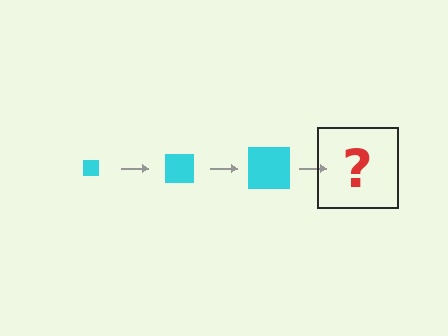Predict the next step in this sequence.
The next step is a cyan square, larger than the previous one.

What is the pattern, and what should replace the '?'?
The pattern is that the square gets progressively larger each step. The '?' should be a cyan square, larger than the previous one.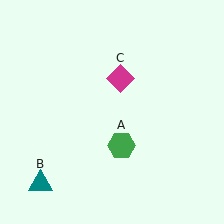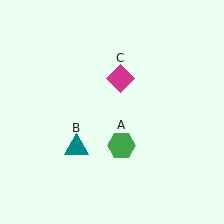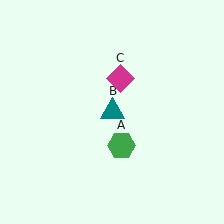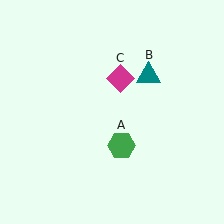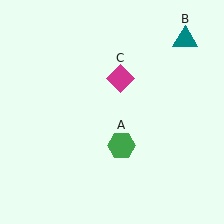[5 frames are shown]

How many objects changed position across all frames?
1 object changed position: teal triangle (object B).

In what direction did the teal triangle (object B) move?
The teal triangle (object B) moved up and to the right.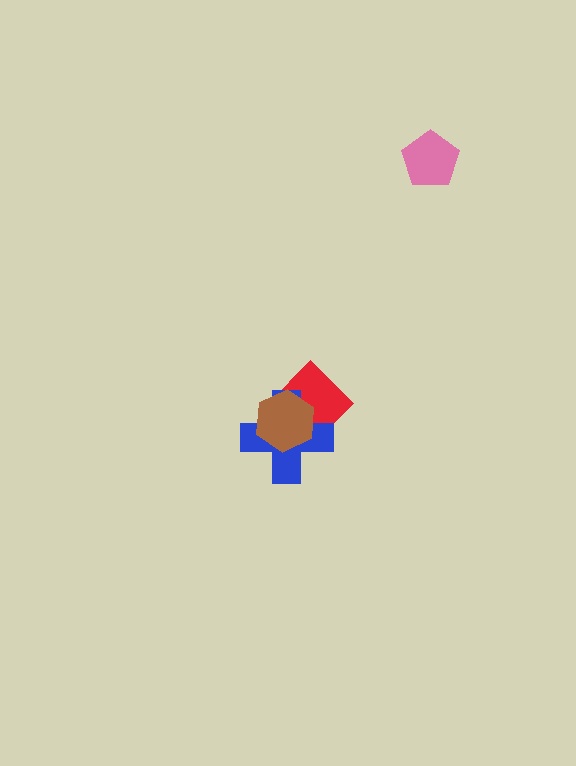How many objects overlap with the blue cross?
2 objects overlap with the blue cross.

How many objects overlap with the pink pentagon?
0 objects overlap with the pink pentagon.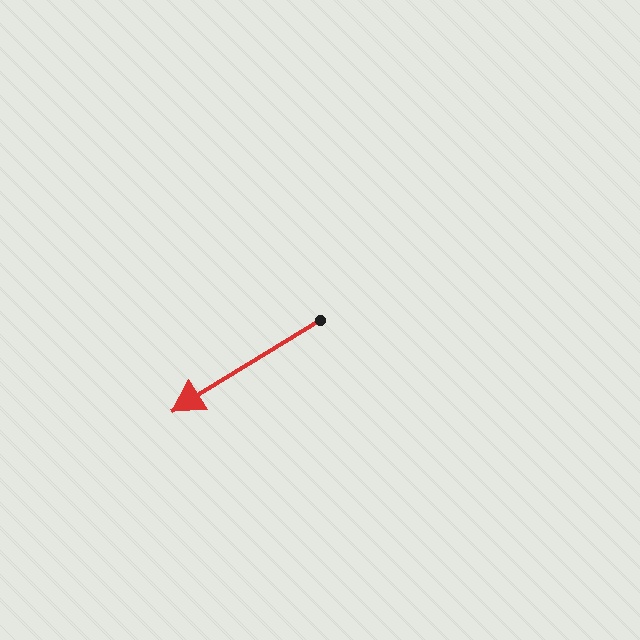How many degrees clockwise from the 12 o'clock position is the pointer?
Approximately 239 degrees.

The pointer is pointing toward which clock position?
Roughly 8 o'clock.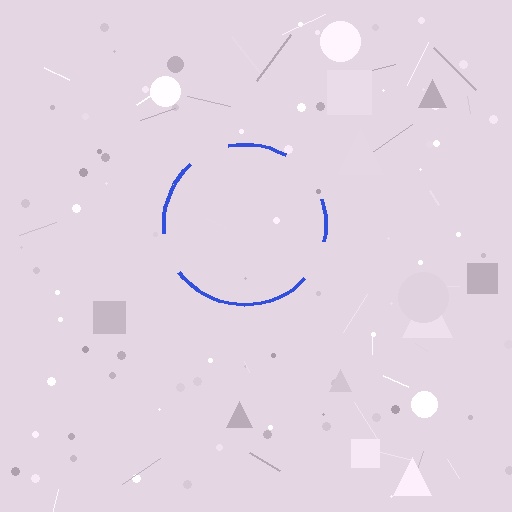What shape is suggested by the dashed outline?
The dashed outline suggests a circle.